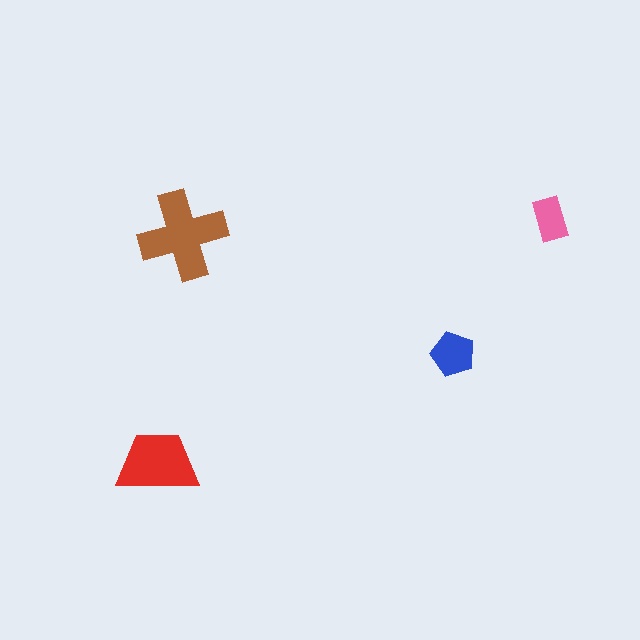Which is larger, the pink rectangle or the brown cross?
The brown cross.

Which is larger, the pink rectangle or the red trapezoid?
The red trapezoid.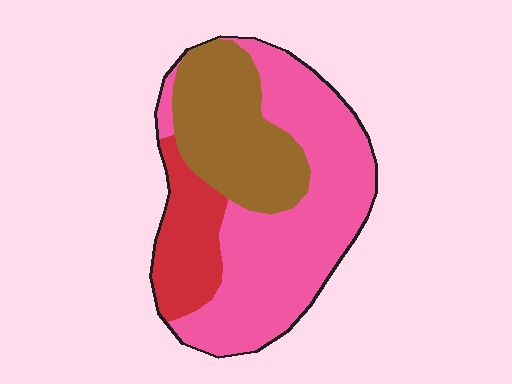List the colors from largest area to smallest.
From largest to smallest: pink, brown, red.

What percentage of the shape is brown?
Brown takes up between a quarter and a half of the shape.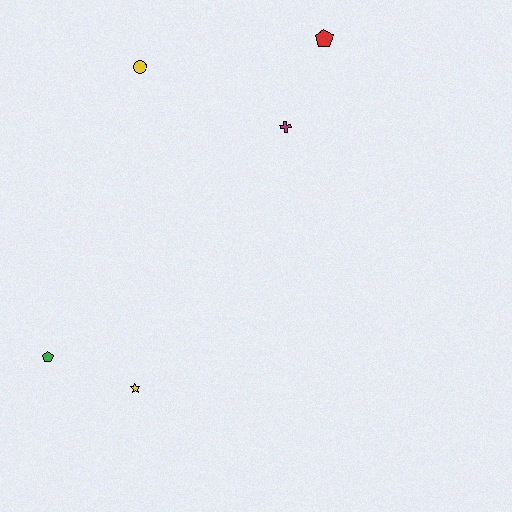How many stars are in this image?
There is 1 star.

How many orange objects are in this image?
There are no orange objects.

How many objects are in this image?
There are 5 objects.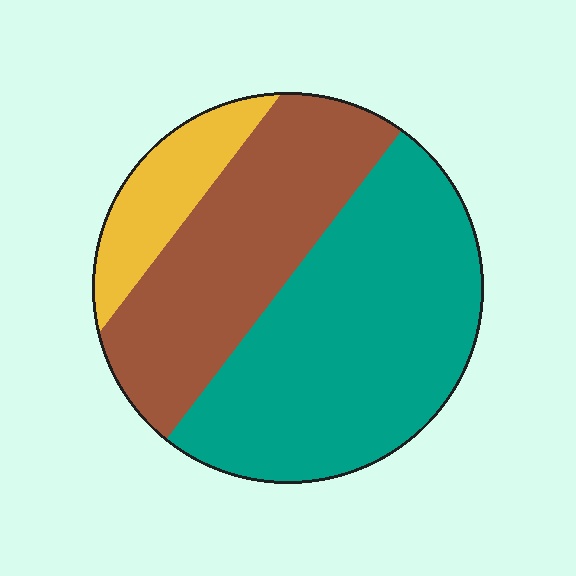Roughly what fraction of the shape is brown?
Brown takes up between a quarter and a half of the shape.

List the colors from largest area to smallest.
From largest to smallest: teal, brown, yellow.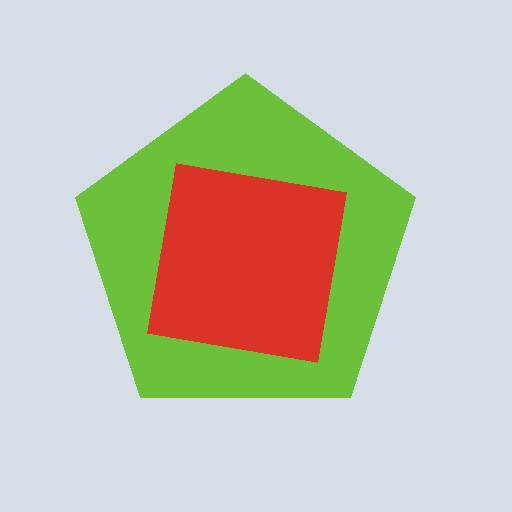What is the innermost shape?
The red square.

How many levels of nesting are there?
2.